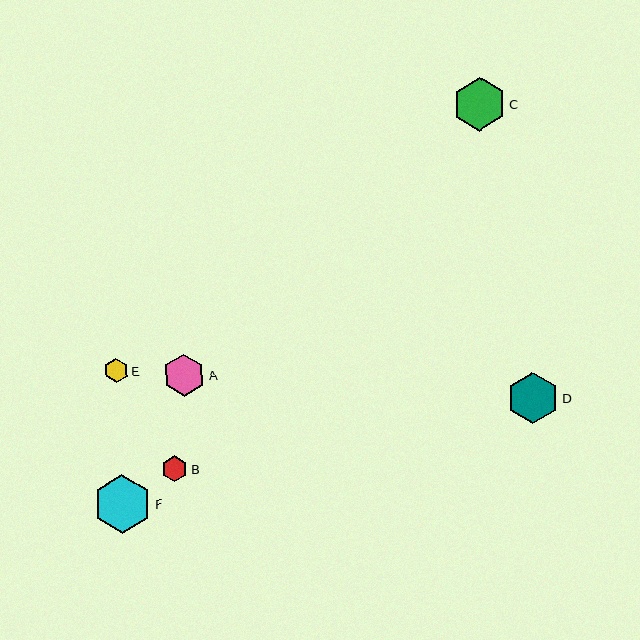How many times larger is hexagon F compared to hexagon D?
Hexagon F is approximately 1.1 times the size of hexagon D.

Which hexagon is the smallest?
Hexagon E is the smallest with a size of approximately 24 pixels.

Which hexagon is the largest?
Hexagon F is the largest with a size of approximately 58 pixels.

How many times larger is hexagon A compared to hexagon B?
Hexagon A is approximately 1.6 times the size of hexagon B.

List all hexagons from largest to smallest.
From largest to smallest: F, C, D, A, B, E.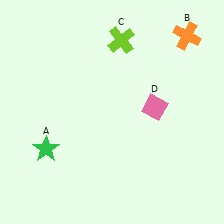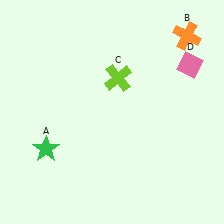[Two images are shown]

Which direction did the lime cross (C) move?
The lime cross (C) moved down.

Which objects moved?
The objects that moved are: the lime cross (C), the pink diamond (D).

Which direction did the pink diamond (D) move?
The pink diamond (D) moved up.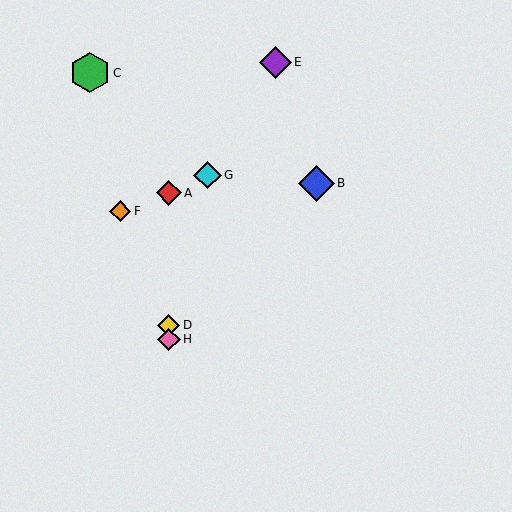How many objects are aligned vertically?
3 objects (A, D, H) are aligned vertically.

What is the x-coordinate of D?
Object D is at x≈169.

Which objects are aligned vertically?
Objects A, D, H are aligned vertically.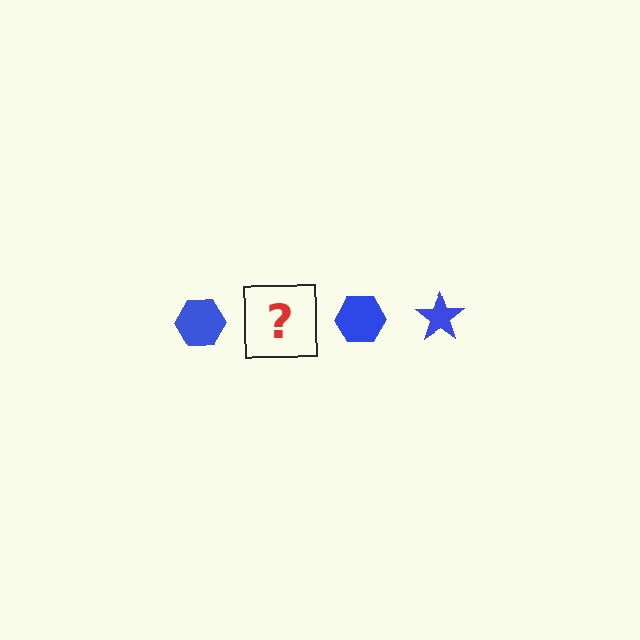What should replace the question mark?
The question mark should be replaced with a blue star.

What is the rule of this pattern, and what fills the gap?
The rule is that the pattern cycles through hexagon, star shapes in blue. The gap should be filled with a blue star.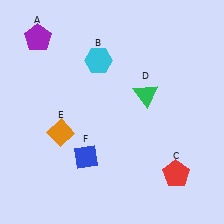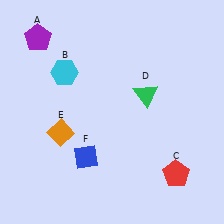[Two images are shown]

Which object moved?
The cyan hexagon (B) moved left.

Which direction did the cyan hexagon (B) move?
The cyan hexagon (B) moved left.